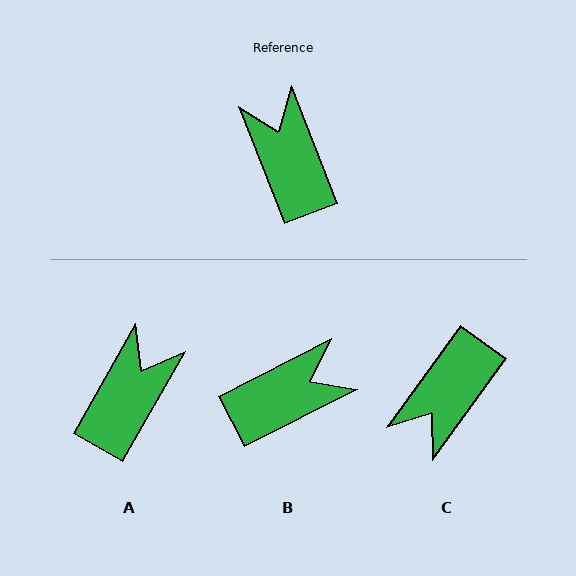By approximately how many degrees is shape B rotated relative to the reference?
Approximately 84 degrees clockwise.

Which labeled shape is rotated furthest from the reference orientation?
C, about 123 degrees away.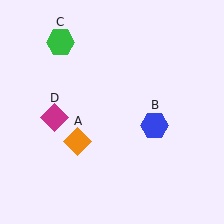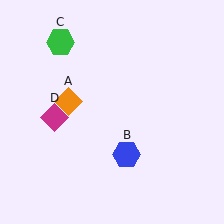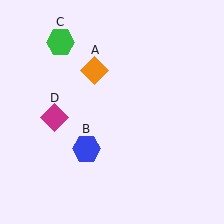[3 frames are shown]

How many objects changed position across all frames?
2 objects changed position: orange diamond (object A), blue hexagon (object B).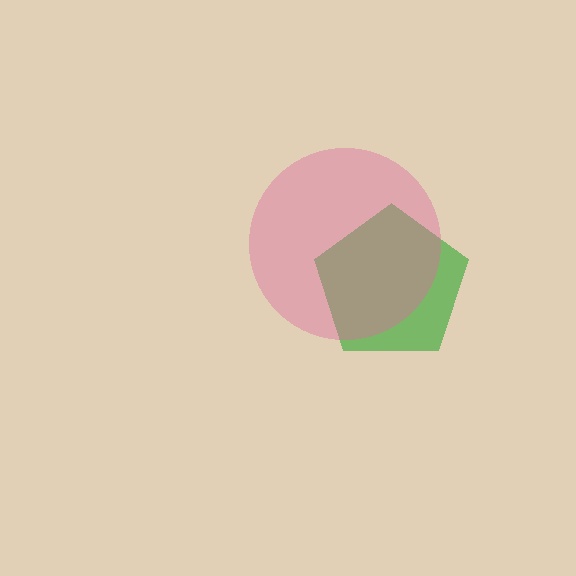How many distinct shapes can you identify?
There are 2 distinct shapes: a green pentagon, a pink circle.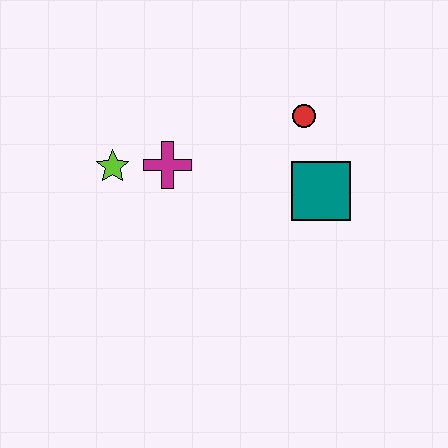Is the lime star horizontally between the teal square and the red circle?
No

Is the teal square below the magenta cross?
Yes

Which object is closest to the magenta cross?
The lime star is closest to the magenta cross.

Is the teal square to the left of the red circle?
No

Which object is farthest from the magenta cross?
The teal square is farthest from the magenta cross.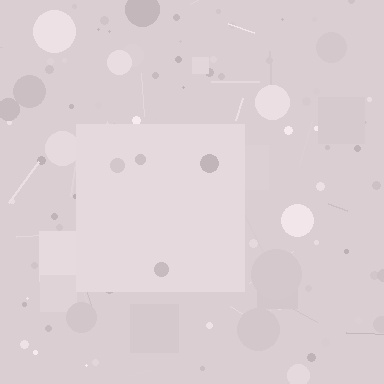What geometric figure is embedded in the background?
A square is embedded in the background.